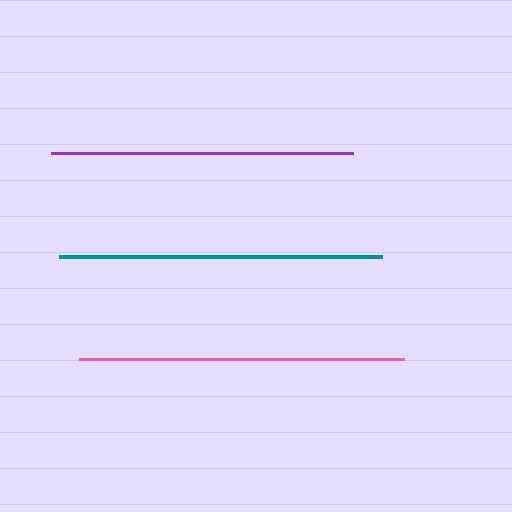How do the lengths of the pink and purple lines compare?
The pink and purple lines are approximately the same length.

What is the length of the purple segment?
The purple segment is approximately 302 pixels long.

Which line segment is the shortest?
The purple line is the shortest at approximately 302 pixels.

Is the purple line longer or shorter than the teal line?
The teal line is longer than the purple line.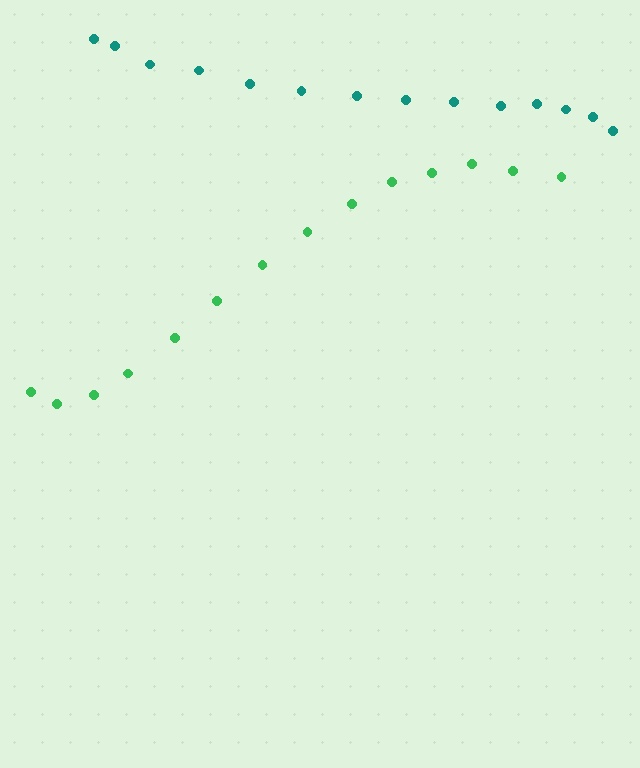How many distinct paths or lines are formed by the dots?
There are 2 distinct paths.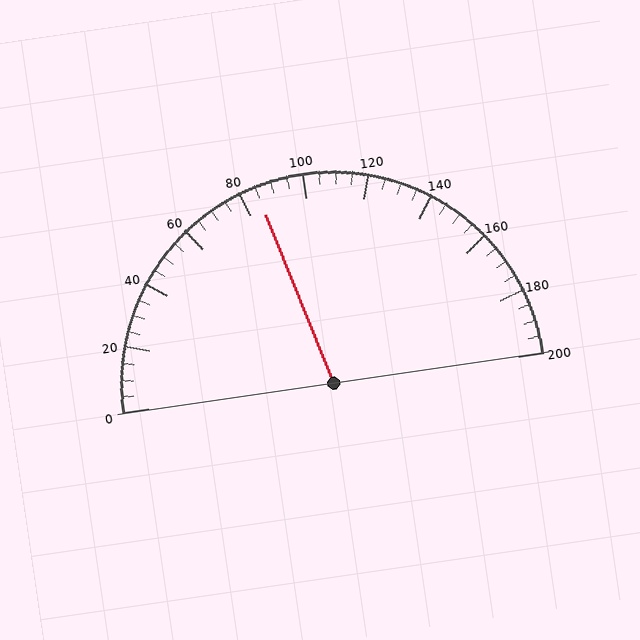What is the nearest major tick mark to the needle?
The nearest major tick mark is 80.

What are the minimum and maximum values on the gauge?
The gauge ranges from 0 to 200.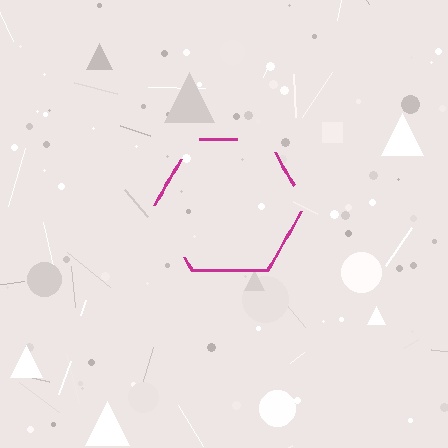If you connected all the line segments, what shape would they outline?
They would outline a hexagon.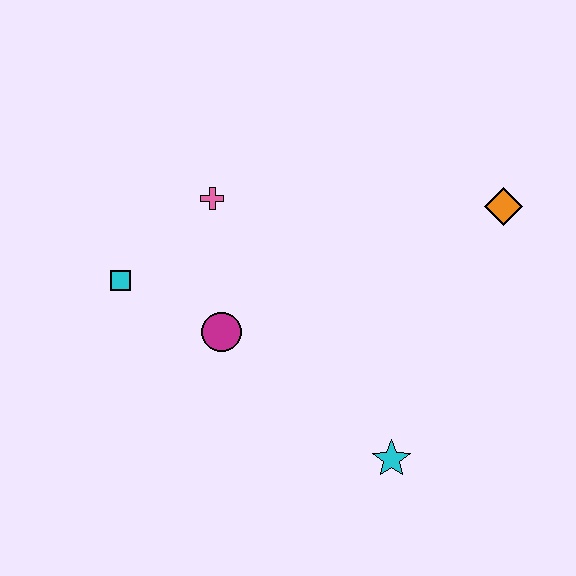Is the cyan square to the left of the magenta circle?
Yes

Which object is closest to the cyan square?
The magenta circle is closest to the cyan square.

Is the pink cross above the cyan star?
Yes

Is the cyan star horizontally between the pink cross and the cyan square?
No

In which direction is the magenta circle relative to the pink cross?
The magenta circle is below the pink cross.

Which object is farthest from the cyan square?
The orange diamond is farthest from the cyan square.